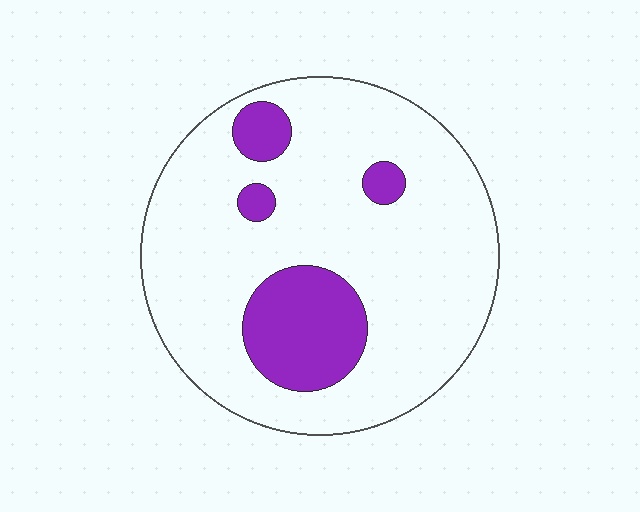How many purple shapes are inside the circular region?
4.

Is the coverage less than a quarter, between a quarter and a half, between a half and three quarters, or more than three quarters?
Less than a quarter.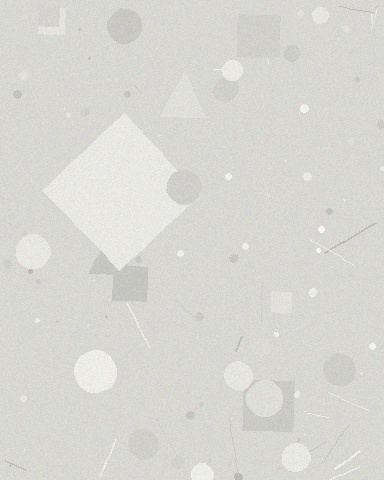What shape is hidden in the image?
A diamond is hidden in the image.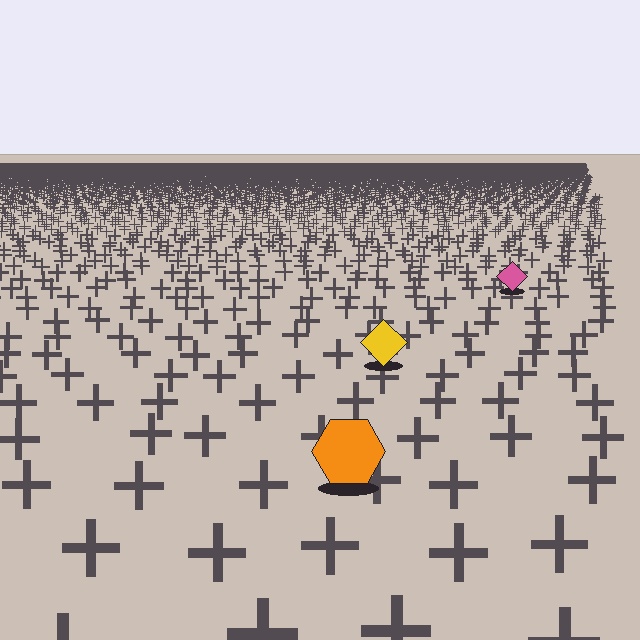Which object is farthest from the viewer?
The pink diamond is farthest from the viewer. It appears smaller and the ground texture around it is denser.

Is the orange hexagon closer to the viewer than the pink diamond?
Yes. The orange hexagon is closer — you can tell from the texture gradient: the ground texture is coarser near it.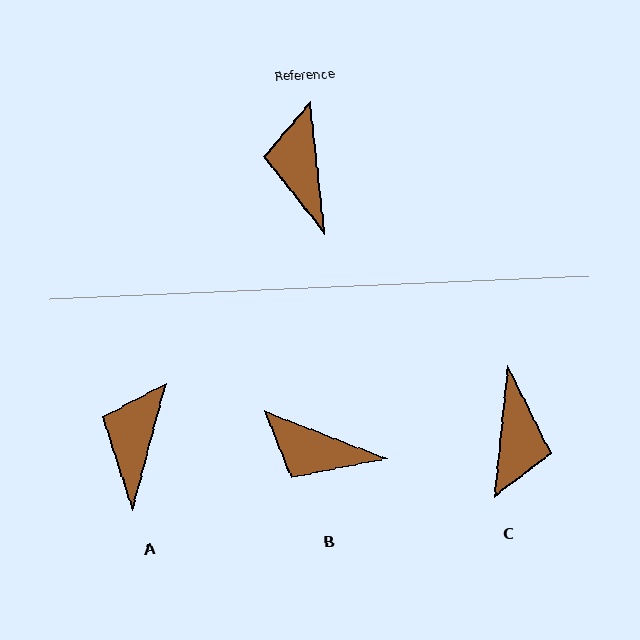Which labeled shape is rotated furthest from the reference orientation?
C, about 168 degrees away.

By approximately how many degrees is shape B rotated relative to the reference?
Approximately 63 degrees counter-clockwise.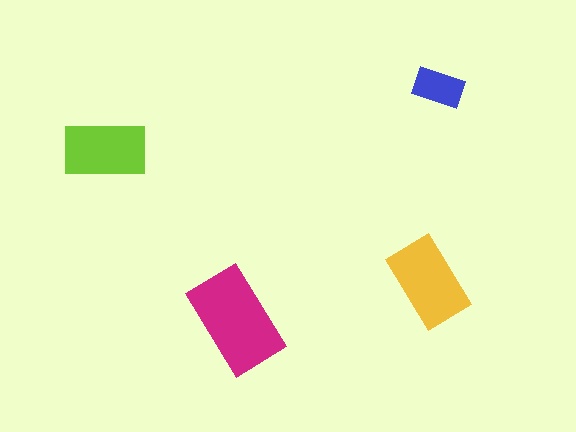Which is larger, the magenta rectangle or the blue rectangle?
The magenta one.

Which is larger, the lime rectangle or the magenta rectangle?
The magenta one.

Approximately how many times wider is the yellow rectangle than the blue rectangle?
About 1.5 times wider.